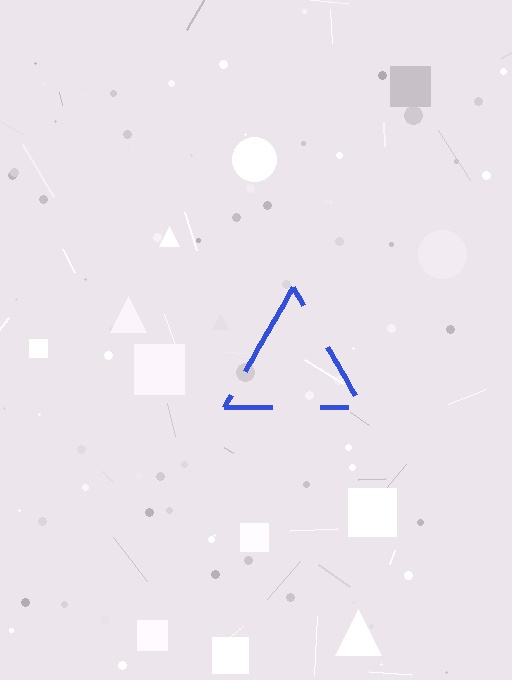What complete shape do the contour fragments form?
The contour fragments form a triangle.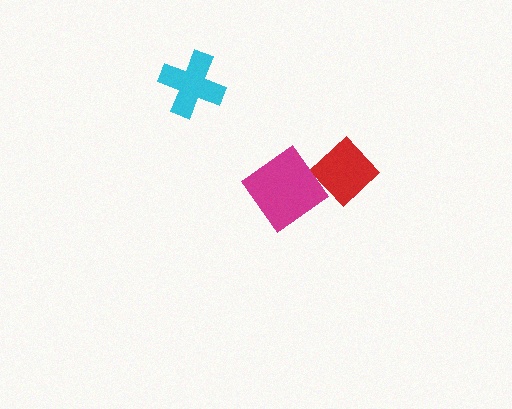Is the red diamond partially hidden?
Yes, it is partially covered by another shape.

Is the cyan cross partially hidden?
No, no other shape covers it.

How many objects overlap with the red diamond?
1 object overlaps with the red diamond.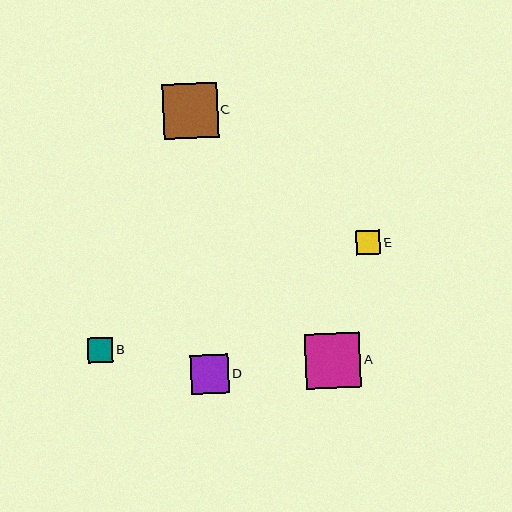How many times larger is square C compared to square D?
Square C is approximately 1.4 times the size of square D.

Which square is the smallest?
Square E is the smallest with a size of approximately 24 pixels.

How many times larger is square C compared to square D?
Square C is approximately 1.4 times the size of square D.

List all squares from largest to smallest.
From largest to smallest: A, C, D, B, E.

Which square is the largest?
Square A is the largest with a size of approximately 55 pixels.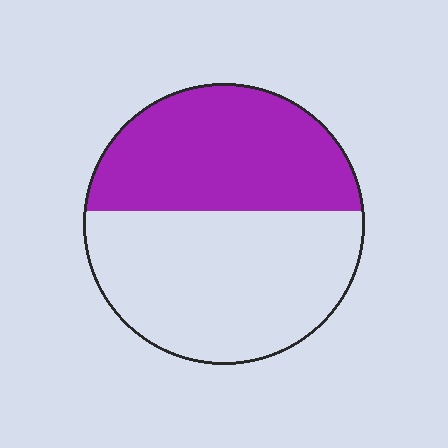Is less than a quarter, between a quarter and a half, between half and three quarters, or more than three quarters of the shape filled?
Between a quarter and a half.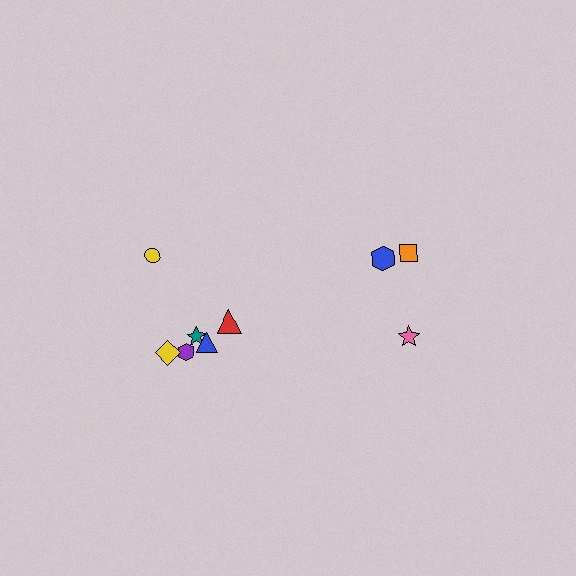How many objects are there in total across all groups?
There are 9 objects.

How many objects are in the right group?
There are 3 objects.